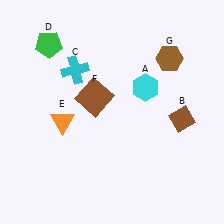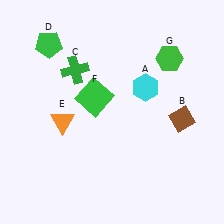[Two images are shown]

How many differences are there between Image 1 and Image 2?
There are 3 differences between the two images.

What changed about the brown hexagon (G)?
In Image 1, G is brown. In Image 2, it changed to green.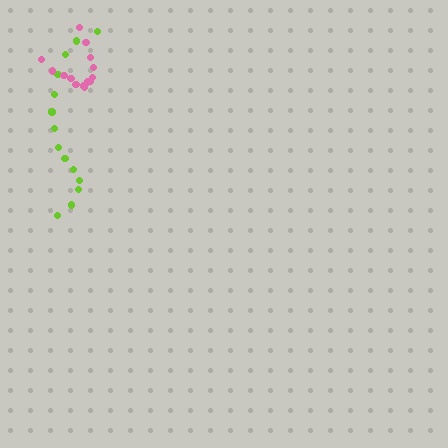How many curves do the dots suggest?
There are 2 distinct paths.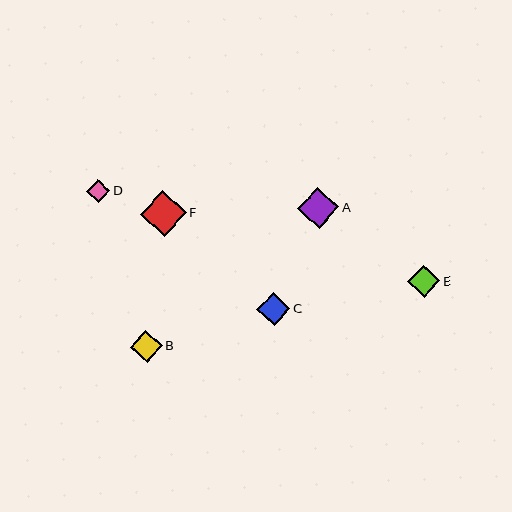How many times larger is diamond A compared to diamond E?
Diamond A is approximately 1.3 times the size of diamond E.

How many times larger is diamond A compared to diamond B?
Diamond A is approximately 1.3 times the size of diamond B.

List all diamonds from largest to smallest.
From largest to smallest: F, A, C, E, B, D.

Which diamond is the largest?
Diamond F is the largest with a size of approximately 46 pixels.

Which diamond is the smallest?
Diamond D is the smallest with a size of approximately 23 pixels.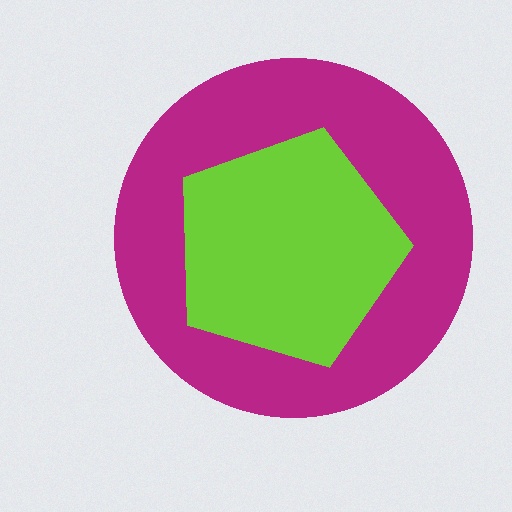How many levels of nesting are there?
2.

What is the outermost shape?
The magenta circle.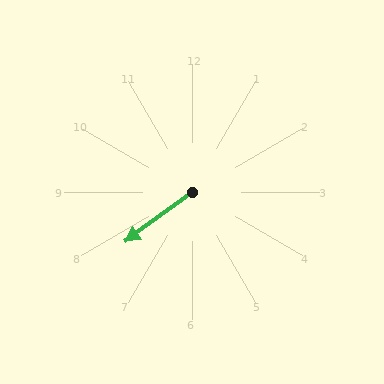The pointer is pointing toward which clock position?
Roughly 8 o'clock.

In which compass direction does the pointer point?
Southwest.